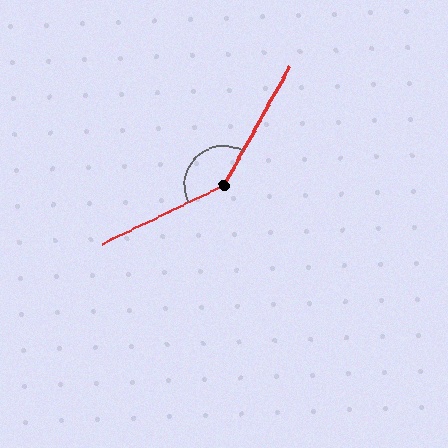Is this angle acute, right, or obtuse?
It is obtuse.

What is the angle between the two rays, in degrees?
Approximately 145 degrees.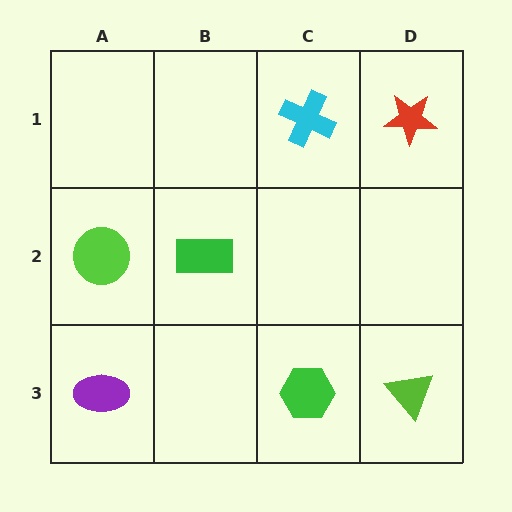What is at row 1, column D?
A red star.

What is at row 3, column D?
A lime triangle.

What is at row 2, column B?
A green rectangle.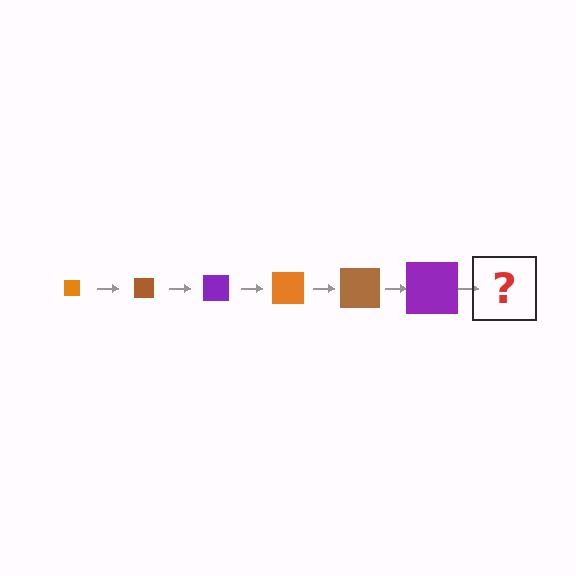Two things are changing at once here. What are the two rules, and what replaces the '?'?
The two rules are that the square grows larger each step and the color cycles through orange, brown, and purple. The '?' should be an orange square, larger than the previous one.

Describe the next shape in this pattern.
It should be an orange square, larger than the previous one.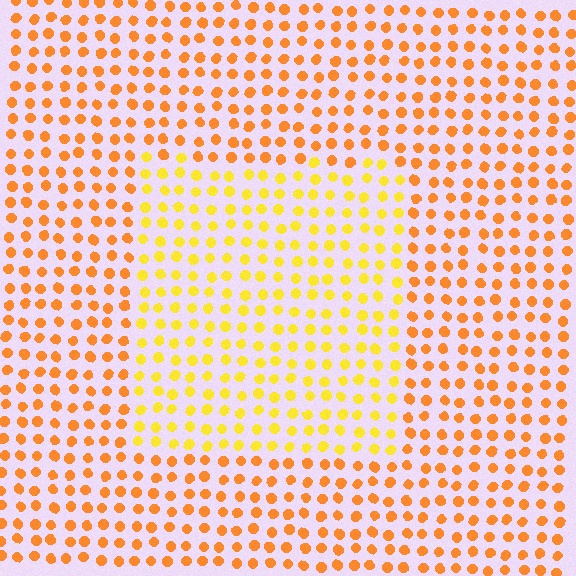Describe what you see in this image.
The image is filled with small orange elements in a uniform arrangement. A rectangle-shaped region is visible where the elements are tinted to a slightly different hue, forming a subtle color boundary.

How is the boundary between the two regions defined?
The boundary is defined purely by a slight shift in hue (about 28 degrees). Spacing, size, and orientation are identical on both sides.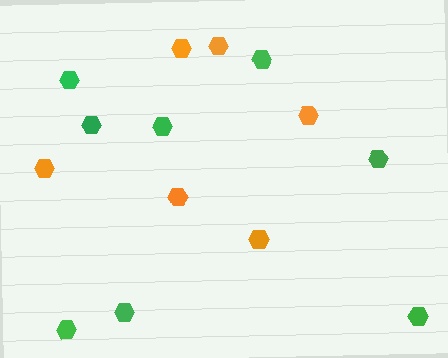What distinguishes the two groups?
There are 2 groups: one group of green hexagons (8) and one group of orange hexagons (6).